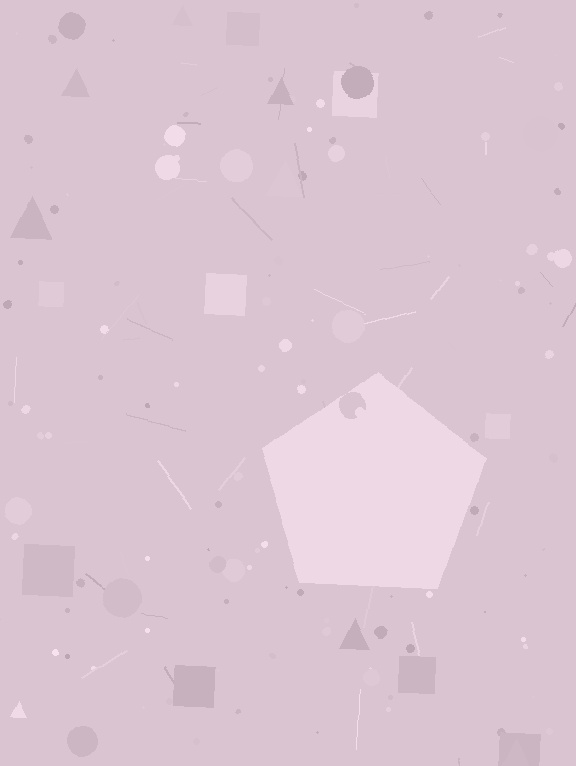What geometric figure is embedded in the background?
A pentagon is embedded in the background.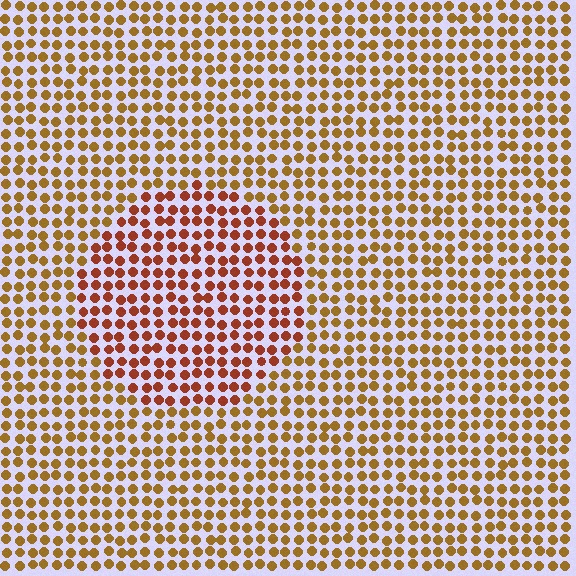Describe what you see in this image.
The image is filled with small brown elements in a uniform arrangement. A circle-shaped region is visible where the elements are tinted to a slightly different hue, forming a subtle color boundary.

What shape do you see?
I see a circle.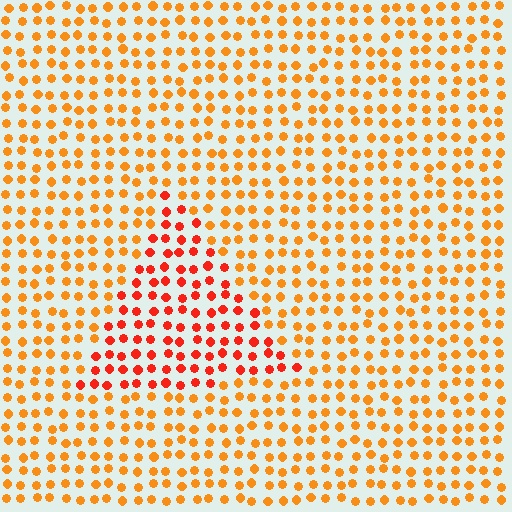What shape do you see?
I see a triangle.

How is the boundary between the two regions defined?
The boundary is defined purely by a slight shift in hue (about 29 degrees). Spacing, size, and orientation are identical on both sides.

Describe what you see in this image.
The image is filled with small orange elements in a uniform arrangement. A triangle-shaped region is visible where the elements are tinted to a slightly different hue, forming a subtle color boundary.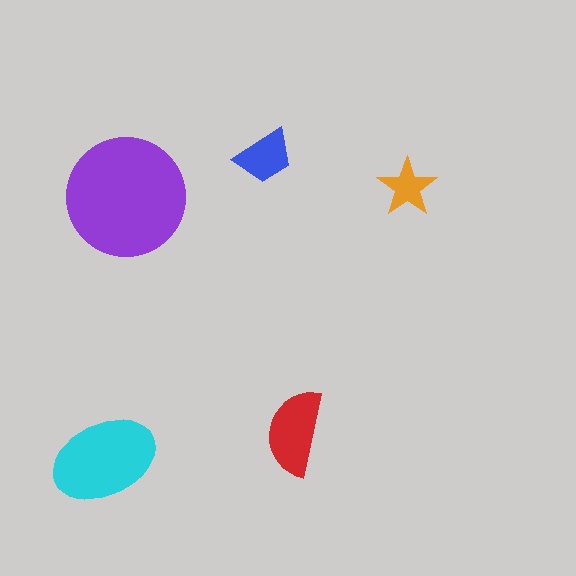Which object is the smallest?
The orange star.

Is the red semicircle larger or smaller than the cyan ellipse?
Smaller.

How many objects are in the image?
There are 5 objects in the image.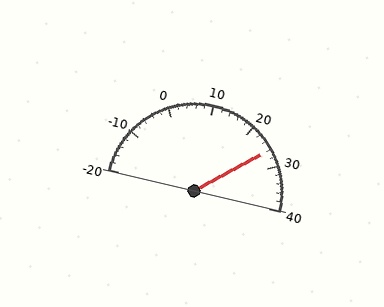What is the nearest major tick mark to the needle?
The nearest major tick mark is 30.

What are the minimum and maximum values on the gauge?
The gauge ranges from -20 to 40.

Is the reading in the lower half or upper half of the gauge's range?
The reading is in the upper half of the range (-20 to 40).